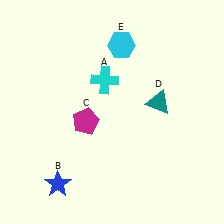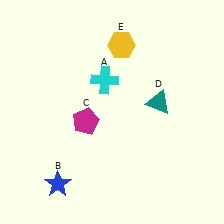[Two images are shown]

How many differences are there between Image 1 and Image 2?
There is 1 difference between the two images.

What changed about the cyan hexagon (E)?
In Image 1, E is cyan. In Image 2, it changed to yellow.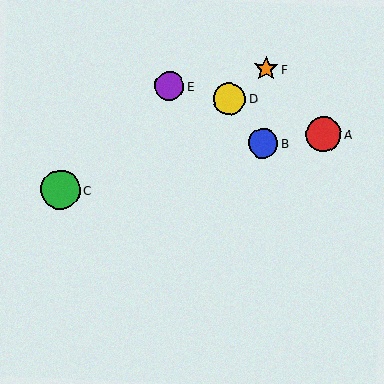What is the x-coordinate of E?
Object E is at x≈169.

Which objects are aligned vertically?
Objects B, F are aligned vertically.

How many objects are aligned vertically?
2 objects (B, F) are aligned vertically.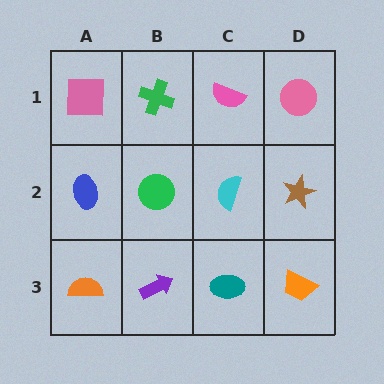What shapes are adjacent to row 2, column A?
A pink square (row 1, column A), an orange semicircle (row 3, column A), a green circle (row 2, column B).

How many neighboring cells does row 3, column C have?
3.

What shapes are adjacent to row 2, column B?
A green cross (row 1, column B), a purple arrow (row 3, column B), a blue ellipse (row 2, column A), a cyan semicircle (row 2, column C).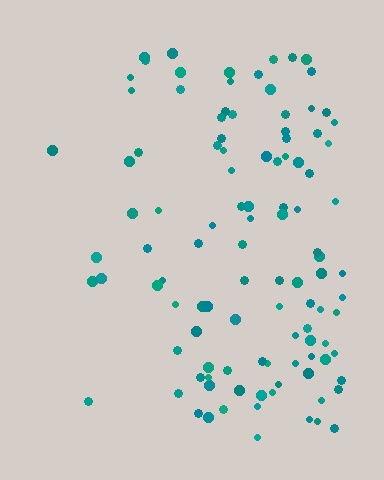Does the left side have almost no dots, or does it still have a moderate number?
Still a moderate number, just noticeably fewer than the right.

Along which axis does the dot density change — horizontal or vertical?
Horizontal.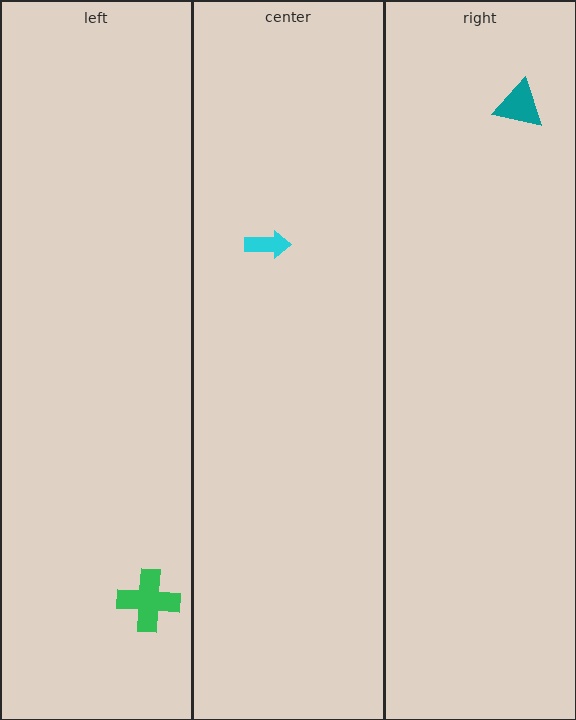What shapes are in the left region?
The green cross.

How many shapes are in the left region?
1.